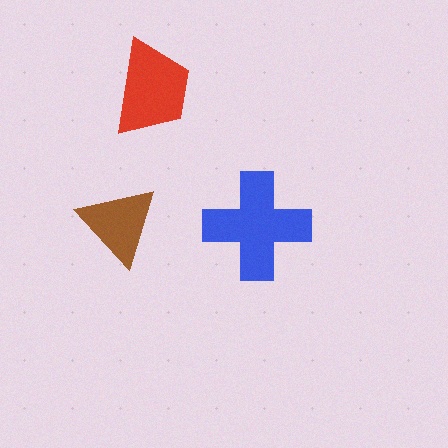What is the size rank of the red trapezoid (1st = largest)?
2nd.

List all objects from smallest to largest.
The brown triangle, the red trapezoid, the blue cross.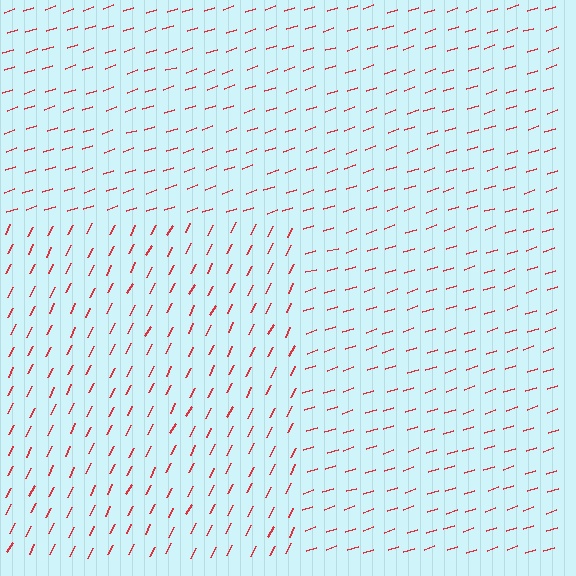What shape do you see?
I see a rectangle.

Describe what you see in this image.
The image is filled with small red line segments. A rectangle region in the image has lines oriented differently from the surrounding lines, creating a visible texture boundary.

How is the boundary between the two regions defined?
The boundary is defined purely by a change in line orientation (approximately 45 degrees difference). All lines are the same color and thickness.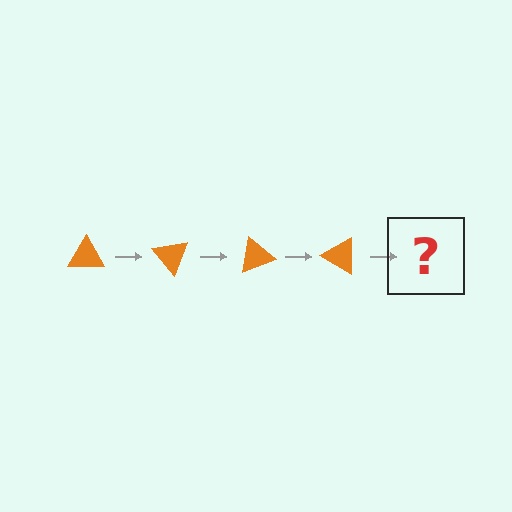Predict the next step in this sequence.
The next step is an orange triangle rotated 200 degrees.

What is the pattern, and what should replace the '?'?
The pattern is that the triangle rotates 50 degrees each step. The '?' should be an orange triangle rotated 200 degrees.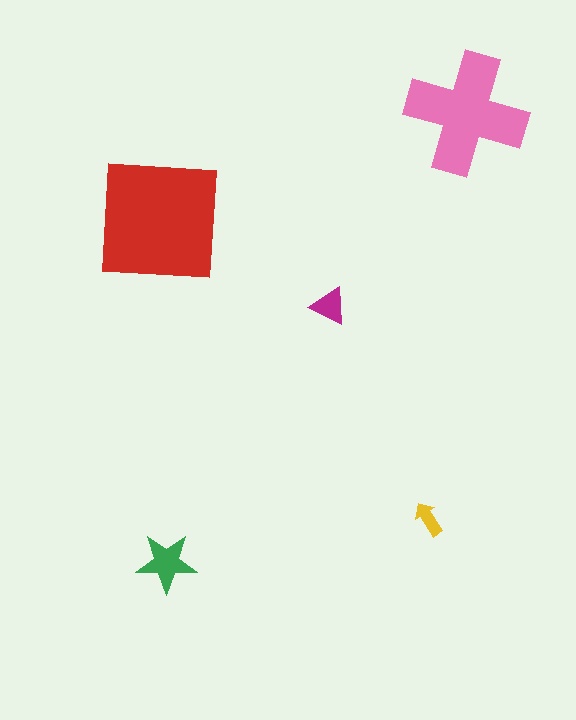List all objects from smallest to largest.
The yellow arrow, the magenta triangle, the green star, the pink cross, the red square.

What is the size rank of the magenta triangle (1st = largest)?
4th.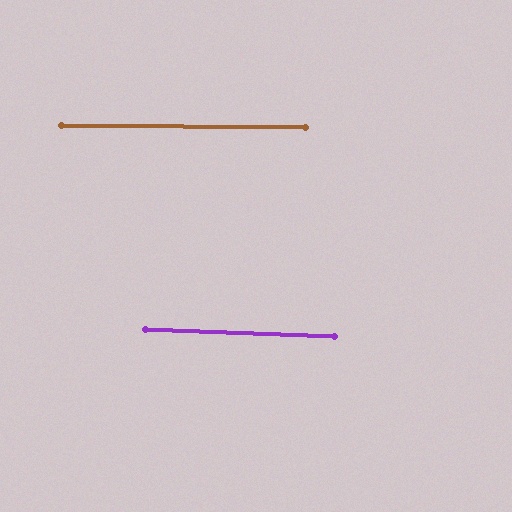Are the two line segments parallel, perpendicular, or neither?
Parallel — their directions differ by only 1.6°.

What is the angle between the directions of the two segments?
Approximately 2 degrees.